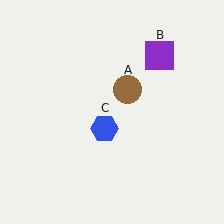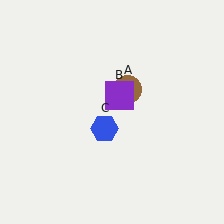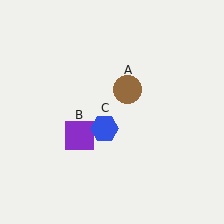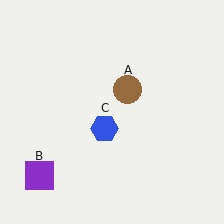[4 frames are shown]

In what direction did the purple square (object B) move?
The purple square (object B) moved down and to the left.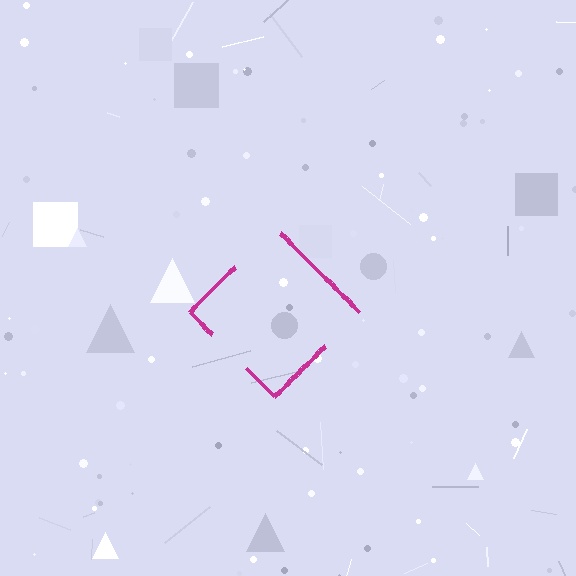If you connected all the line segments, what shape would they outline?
They would outline a diamond.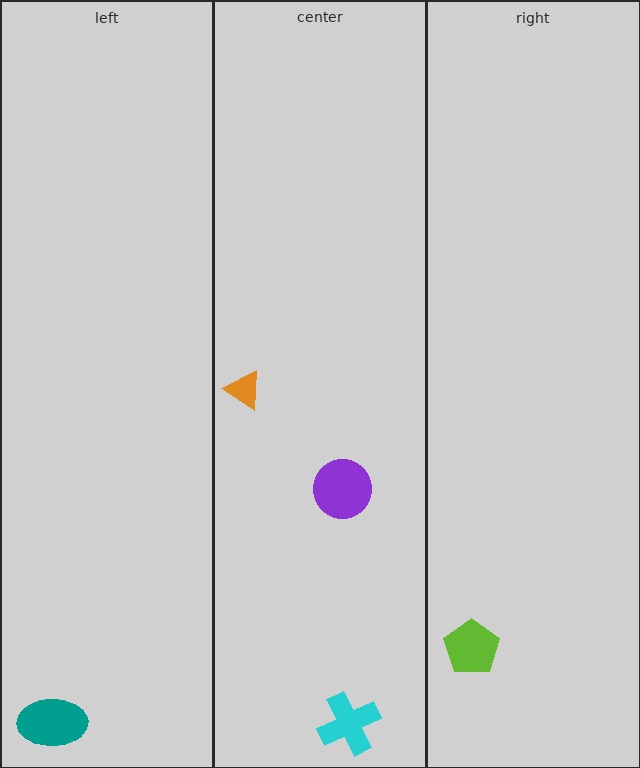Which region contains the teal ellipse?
The left region.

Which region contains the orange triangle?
The center region.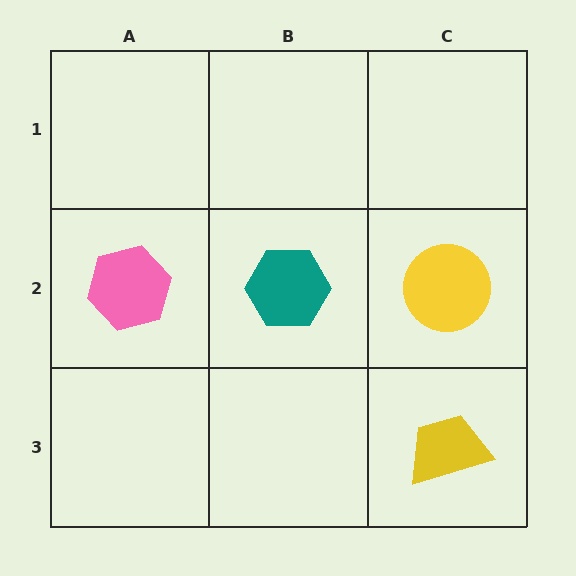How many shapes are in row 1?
0 shapes.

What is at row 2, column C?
A yellow circle.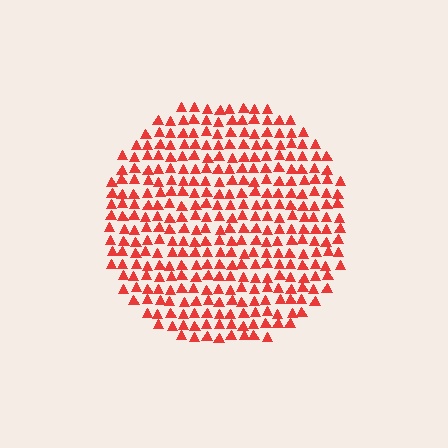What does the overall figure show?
The overall figure shows a circle.